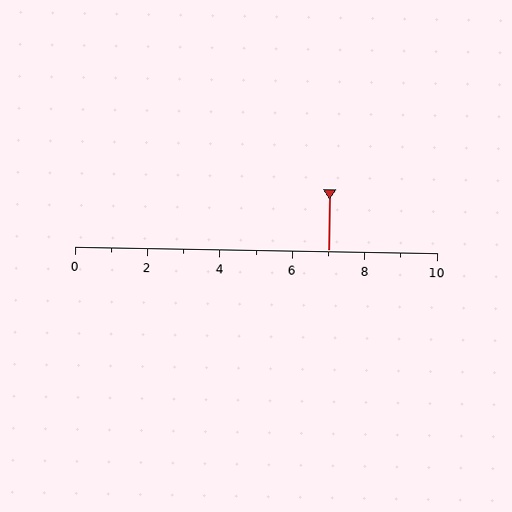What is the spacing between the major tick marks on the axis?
The major ticks are spaced 2 apart.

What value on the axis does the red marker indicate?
The marker indicates approximately 7.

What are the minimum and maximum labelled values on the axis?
The axis runs from 0 to 10.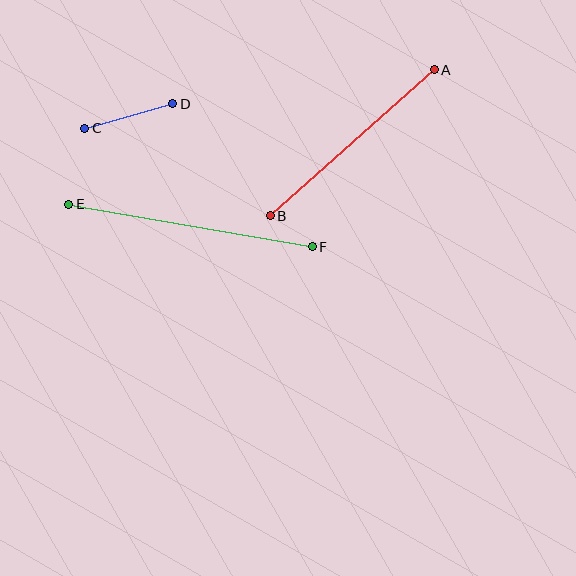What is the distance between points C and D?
The distance is approximately 91 pixels.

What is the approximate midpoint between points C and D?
The midpoint is at approximately (129, 116) pixels.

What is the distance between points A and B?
The distance is approximately 220 pixels.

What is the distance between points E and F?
The distance is approximately 248 pixels.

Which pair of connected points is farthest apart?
Points E and F are farthest apart.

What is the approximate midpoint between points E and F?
The midpoint is at approximately (191, 226) pixels.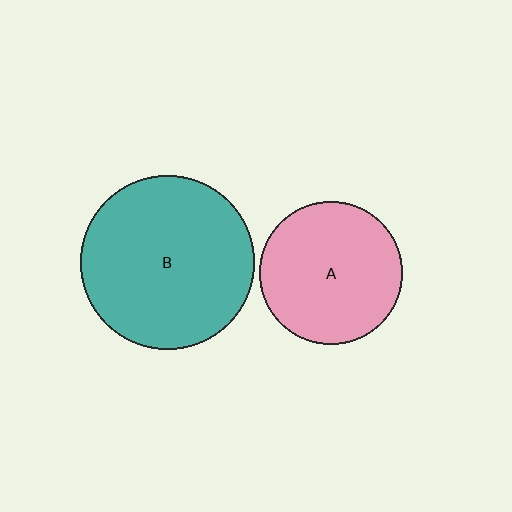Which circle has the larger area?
Circle B (teal).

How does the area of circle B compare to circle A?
Approximately 1.5 times.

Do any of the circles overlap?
No, none of the circles overlap.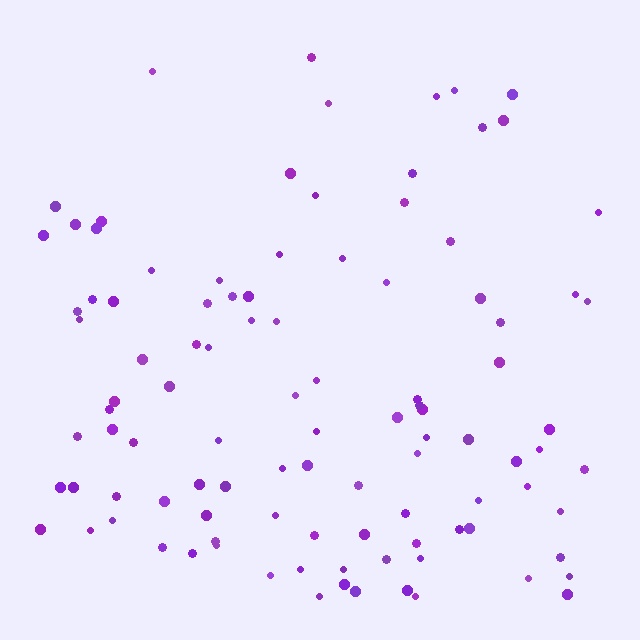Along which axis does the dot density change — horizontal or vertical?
Vertical.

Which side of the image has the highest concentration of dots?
The bottom.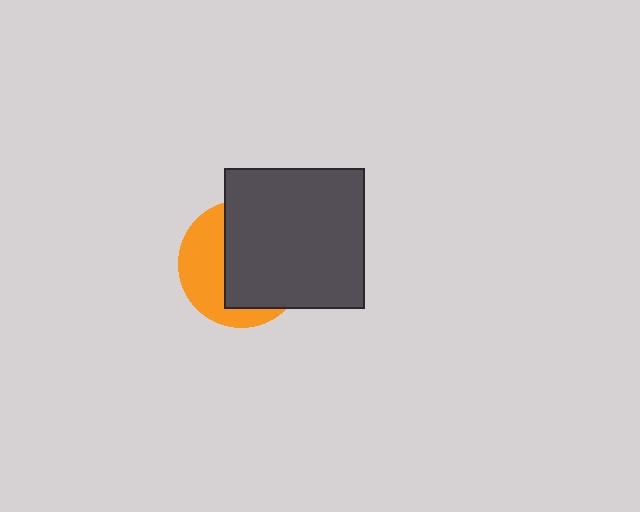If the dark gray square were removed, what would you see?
You would see the complete orange circle.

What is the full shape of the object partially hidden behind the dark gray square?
The partially hidden object is an orange circle.